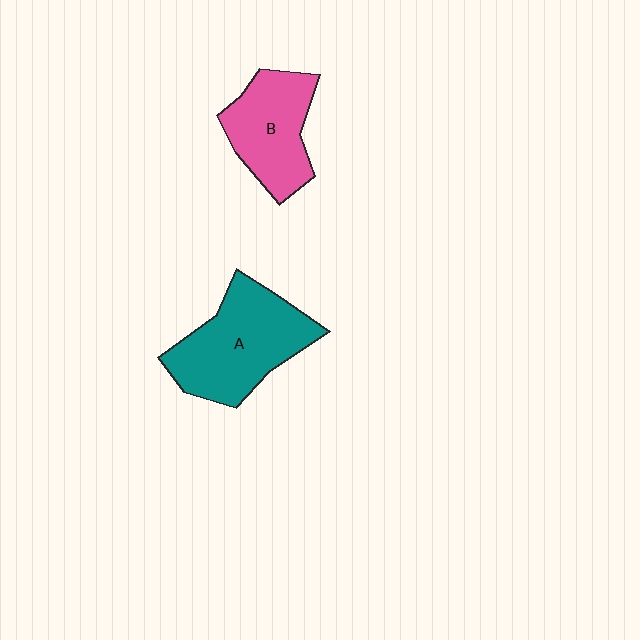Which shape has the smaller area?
Shape B (pink).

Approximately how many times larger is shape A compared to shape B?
Approximately 1.3 times.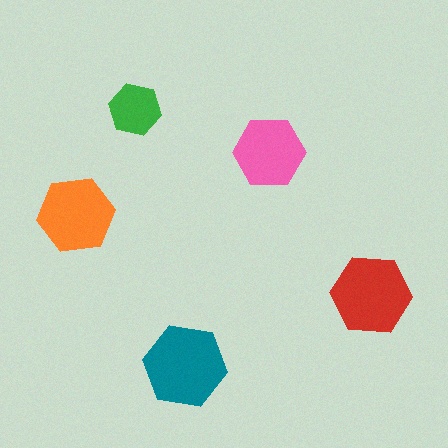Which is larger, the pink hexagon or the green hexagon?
The pink one.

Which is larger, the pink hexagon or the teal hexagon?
The teal one.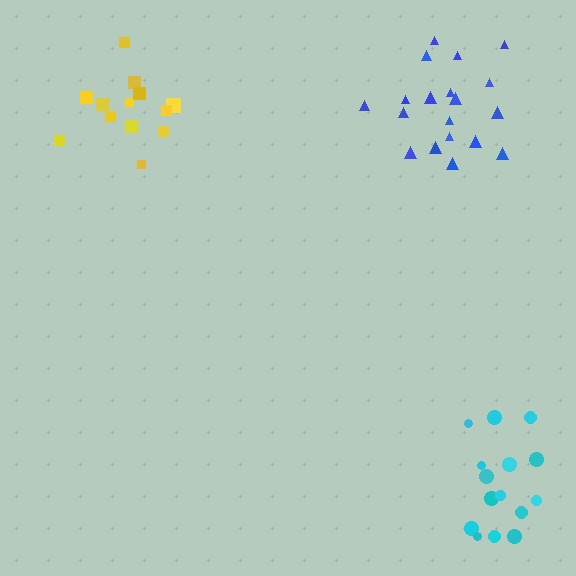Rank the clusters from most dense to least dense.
yellow, blue, cyan.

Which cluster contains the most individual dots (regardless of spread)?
Blue (19).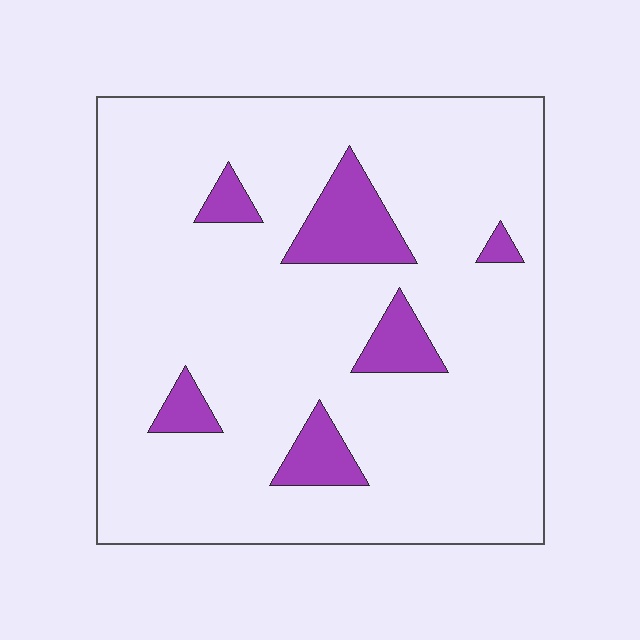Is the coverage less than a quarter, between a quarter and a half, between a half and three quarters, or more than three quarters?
Less than a quarter.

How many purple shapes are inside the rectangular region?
6.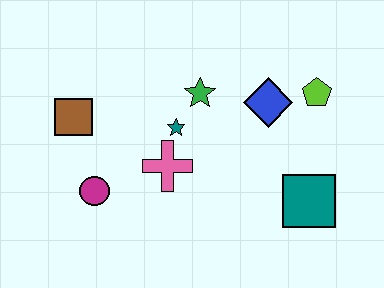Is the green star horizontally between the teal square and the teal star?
Yes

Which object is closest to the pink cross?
The teal star is closest to the pink cross.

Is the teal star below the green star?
Yes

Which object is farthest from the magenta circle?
The lime pentagon is farthest from the magenta circle.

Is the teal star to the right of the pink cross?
Yes